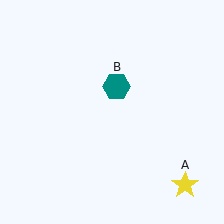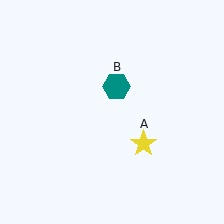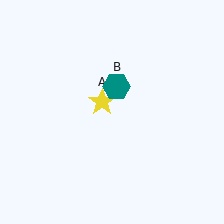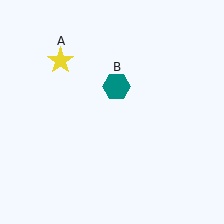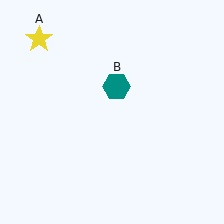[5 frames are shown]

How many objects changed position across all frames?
1 object changed position: yellow star (object A).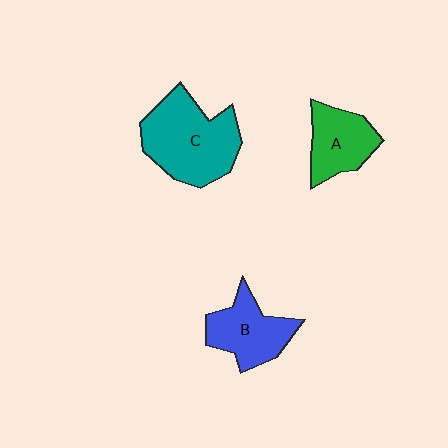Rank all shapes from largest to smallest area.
From largest to smallest: C (teal), B (blue), A (green).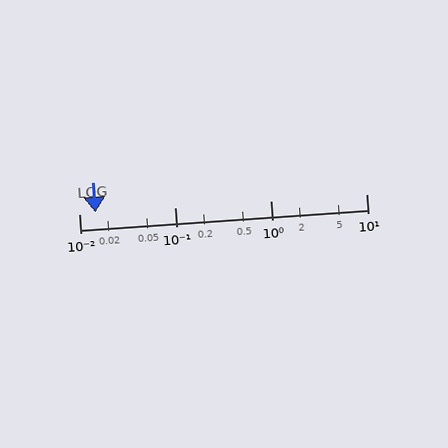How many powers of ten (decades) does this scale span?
The scale spans 3 decades, from 0.01 to 10.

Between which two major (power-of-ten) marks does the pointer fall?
The pointer is between 0.01 and 0.1.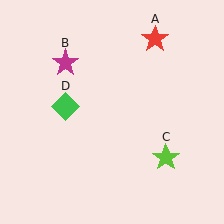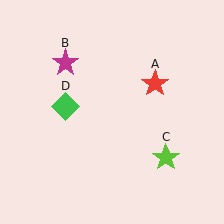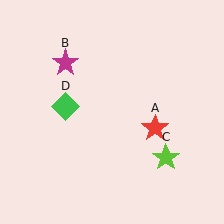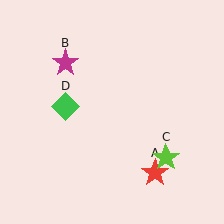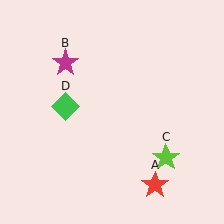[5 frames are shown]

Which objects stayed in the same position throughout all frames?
Magenta star (object B) and lime star (object C) and green diamond (object D) remained stationary.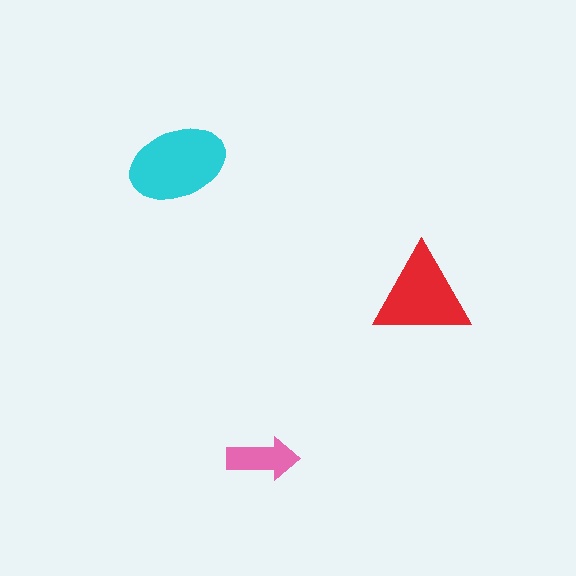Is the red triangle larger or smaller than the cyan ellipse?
Smaller.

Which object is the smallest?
The pink arrow.